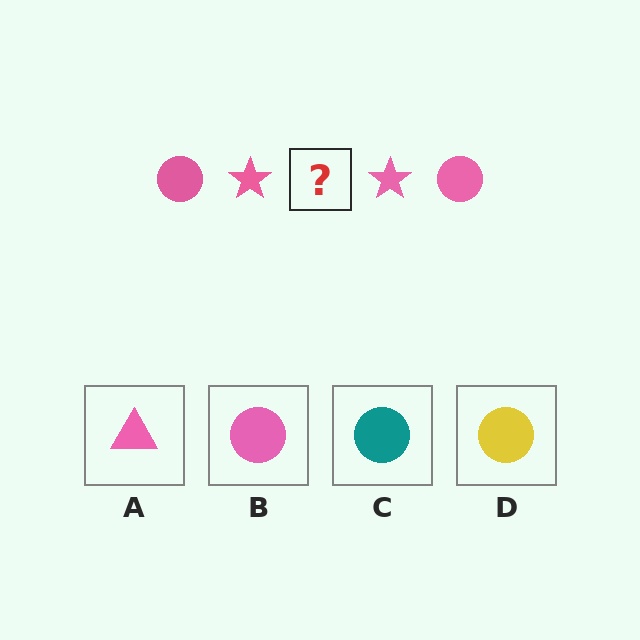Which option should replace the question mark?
Option B.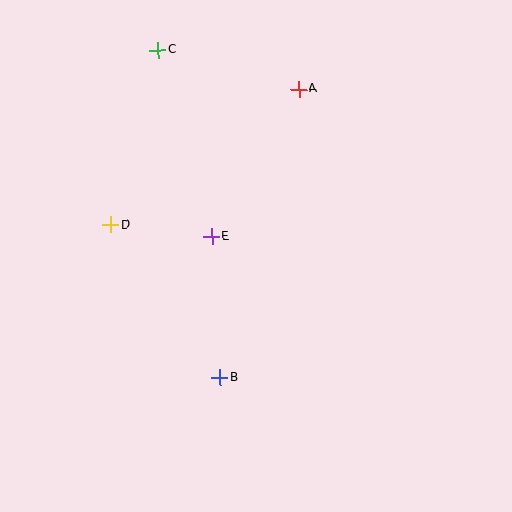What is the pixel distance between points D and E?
The distance between D and E is 102 pixels.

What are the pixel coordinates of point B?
Point B is at (220, 377).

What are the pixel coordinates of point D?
Point D is at (111, 225).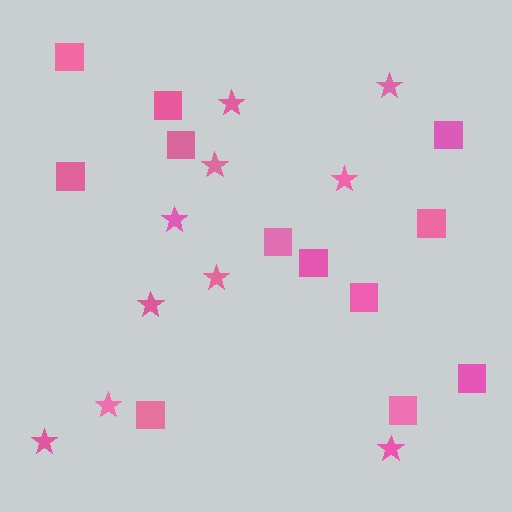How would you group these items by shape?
There are 2 groups: one group of squares (12) and one group of stars (10).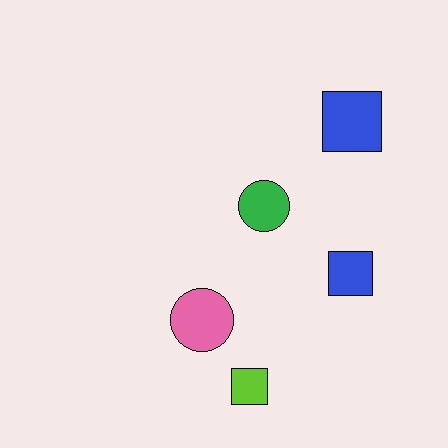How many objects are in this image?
There are 5 objects.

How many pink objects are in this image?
There is 1 pink object.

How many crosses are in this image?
There are no crosses.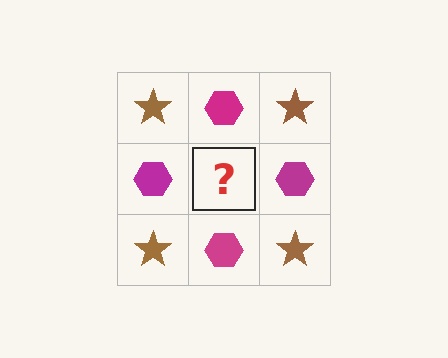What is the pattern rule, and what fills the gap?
The rule is that it alternates brown star and magenta hexagon in a checkerboard pattern. The gap should be filled with a brown star.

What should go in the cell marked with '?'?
The missing cell should contain a brown star.